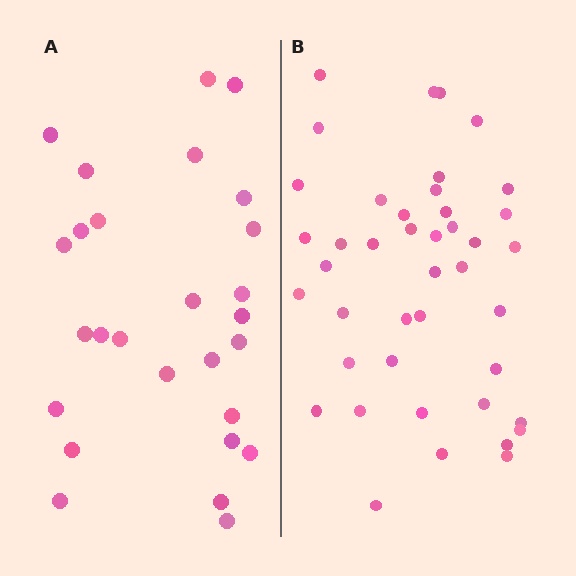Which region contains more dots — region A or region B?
Region B (the right region) has more dots.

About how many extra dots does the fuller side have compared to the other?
Region B has approximately 15 more dots than region A.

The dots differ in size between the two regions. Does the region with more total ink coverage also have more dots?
No. Region A has more total ink coverage because its dots are larger, but region B actually contains more individual dots. Total area can be misleading — the number of items is what matters here.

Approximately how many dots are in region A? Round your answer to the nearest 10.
About 30 dots. (The exact count is 27, which rounds to 30.)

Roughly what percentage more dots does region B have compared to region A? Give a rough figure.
About 55% more.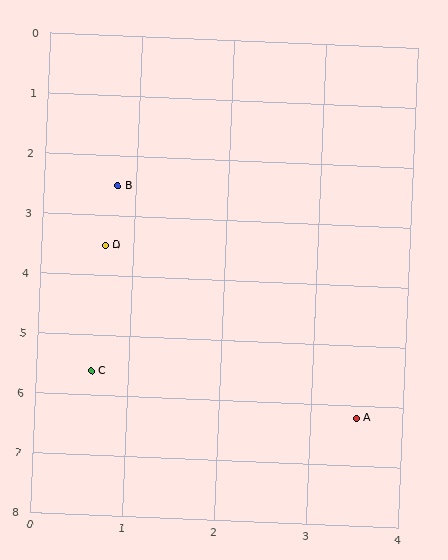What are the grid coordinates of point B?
Point B is at approximately (0.8, 2.5).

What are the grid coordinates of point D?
Point D is at approximately (0.7, 3.5).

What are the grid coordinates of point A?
Point A is at approximately (3.5, 6.2).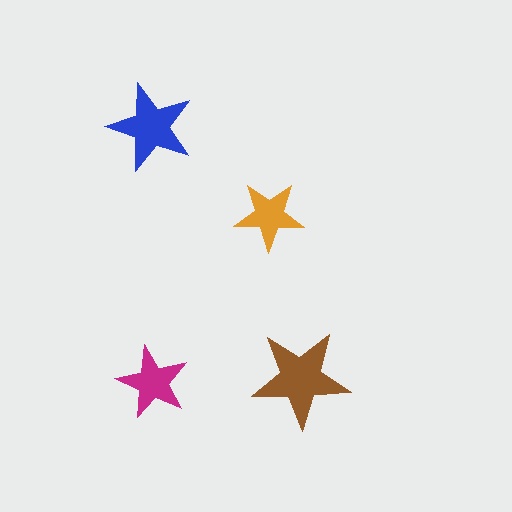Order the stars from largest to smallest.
the brown one, the blue one, the magenta one, the orange one.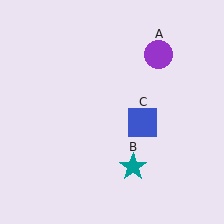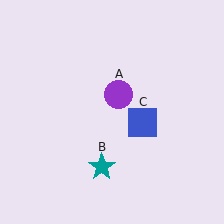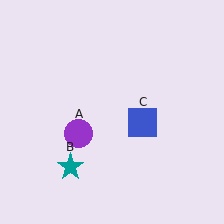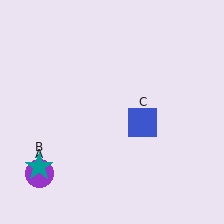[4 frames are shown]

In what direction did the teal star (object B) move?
The teal star (object B) moved left.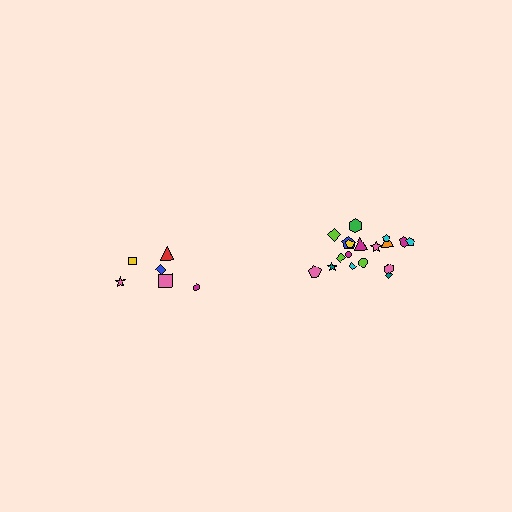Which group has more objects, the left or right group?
The right group.